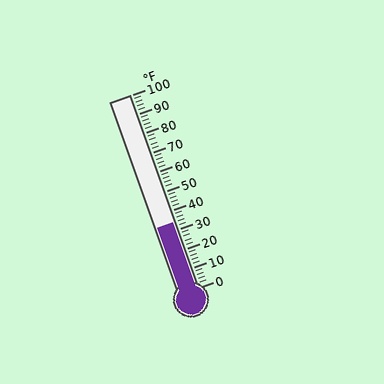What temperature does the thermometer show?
The thermometer shows approximately 34°F.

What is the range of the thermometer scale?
The thermometer scale ranges from 0°F to 100°F.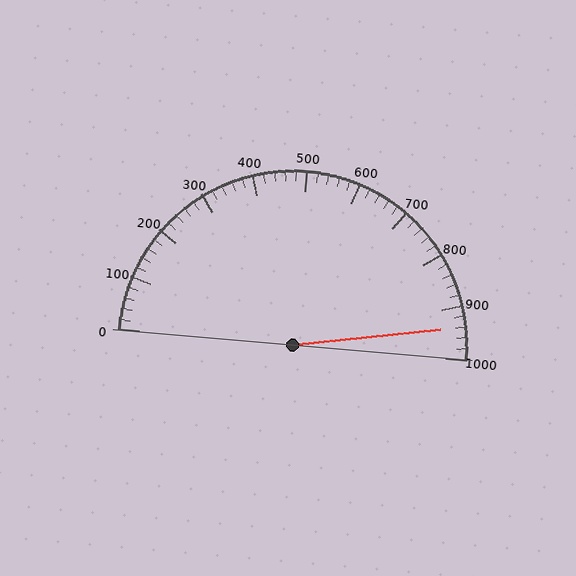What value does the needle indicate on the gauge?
The needle indicates approximately 940.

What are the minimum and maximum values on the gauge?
The gauge ranges from 0 to 1000.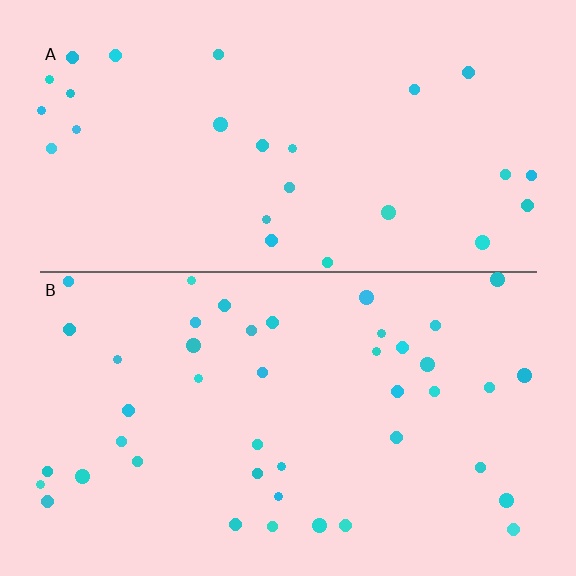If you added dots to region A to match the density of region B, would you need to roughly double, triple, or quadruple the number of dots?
Approximately double.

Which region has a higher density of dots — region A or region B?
B (the bottom).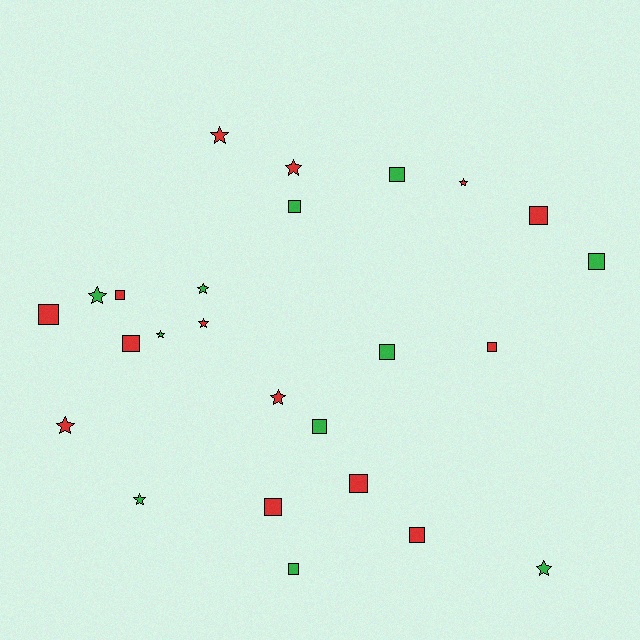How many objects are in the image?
There are 25 objects.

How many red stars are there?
There are 6 red stars.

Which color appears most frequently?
Red, with 14 objects.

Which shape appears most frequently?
Square, with 14 objects.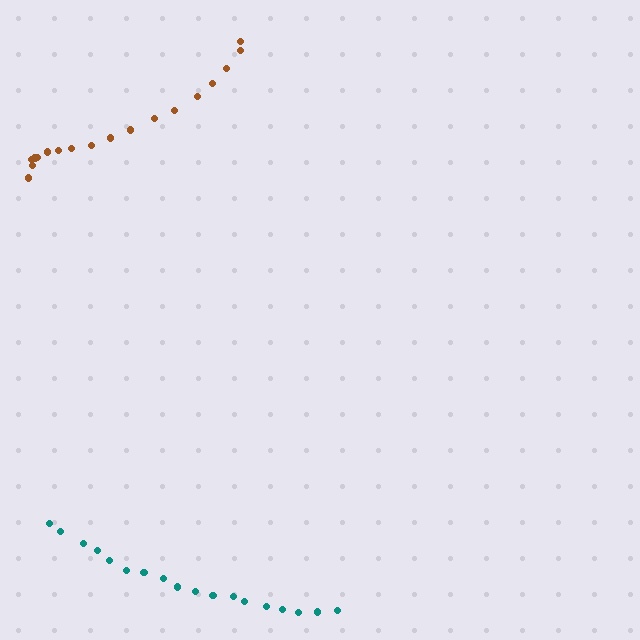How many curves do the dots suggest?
There are 2 distinct paths.